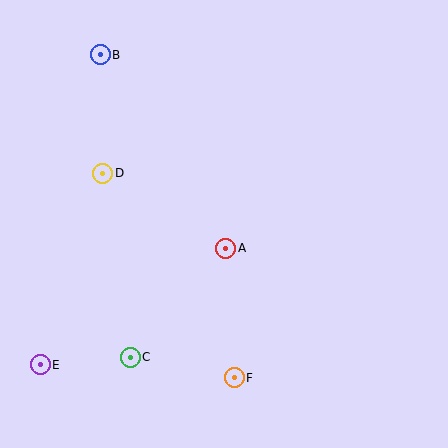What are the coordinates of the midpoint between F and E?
The midpoint between F and E is at (137, 371).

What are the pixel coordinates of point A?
Point A is at (226, 248).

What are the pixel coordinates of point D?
Point D is at (103, 173).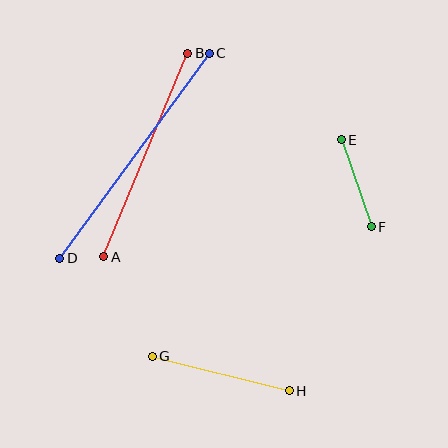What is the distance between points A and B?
The distance is approximately 221 pixels.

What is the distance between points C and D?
The distance is approximately 254 pixels.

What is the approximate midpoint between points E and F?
The midpoint is at approximately (356, 183) pixels.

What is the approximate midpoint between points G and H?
The midpoint is at approximately (221, 374) pixels.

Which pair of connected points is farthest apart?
Points C and D are farthest apart.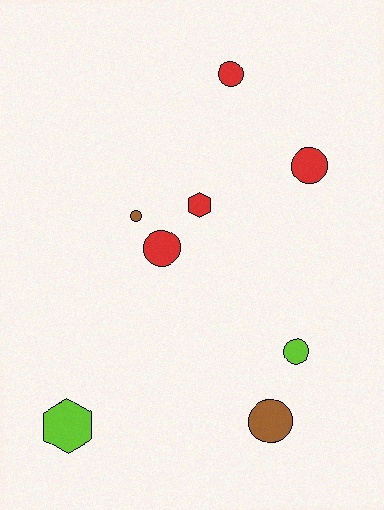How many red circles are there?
There are 3 red circles.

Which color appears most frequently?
Red, with 4 objects.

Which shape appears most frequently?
Circle, with 6 objects.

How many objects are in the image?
There are 8 objects.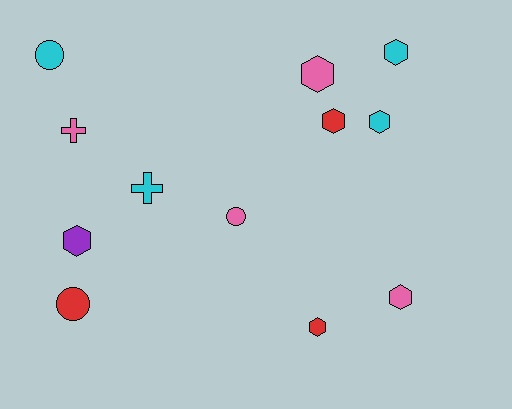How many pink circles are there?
There is 1 pink circle.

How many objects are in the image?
There are 12 objects.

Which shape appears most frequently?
Hexagon, with 7 objects.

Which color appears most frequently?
Cyan, with 4 objects.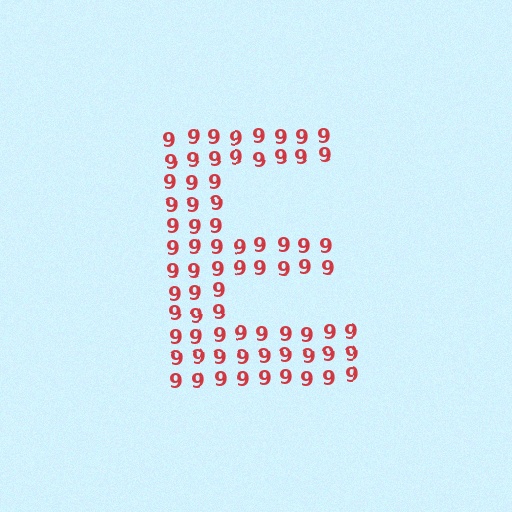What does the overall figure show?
The overall figure shows the letter E.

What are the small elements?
The small elements are digit 9's.